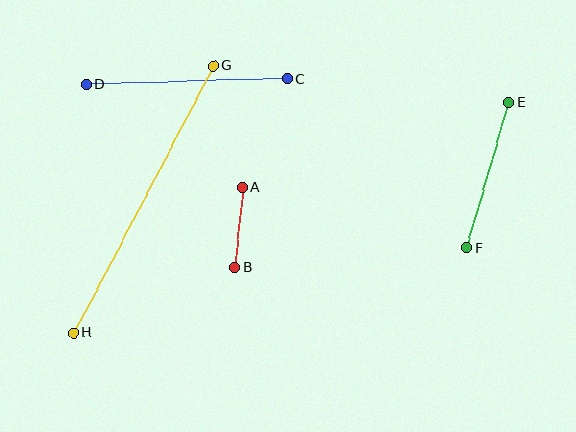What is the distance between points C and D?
The distance is approximately 201 pixels.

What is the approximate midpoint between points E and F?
The midpoint is at approximately (488, 175) pixels.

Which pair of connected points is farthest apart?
Points G and H are farthest apart.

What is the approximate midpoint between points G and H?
The midpoint is at approximately (143, 199) pixels.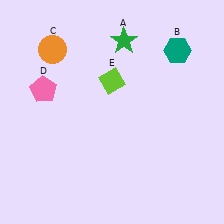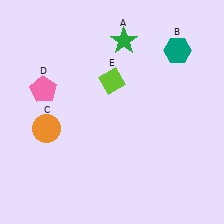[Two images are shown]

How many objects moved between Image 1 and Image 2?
1 object moved between the two images.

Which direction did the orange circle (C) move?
The orange circle (C) moved down.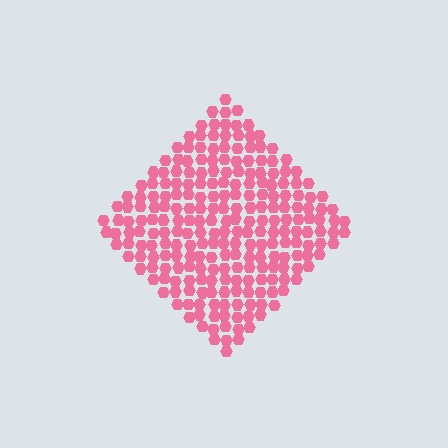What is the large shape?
The large shape is a diamond.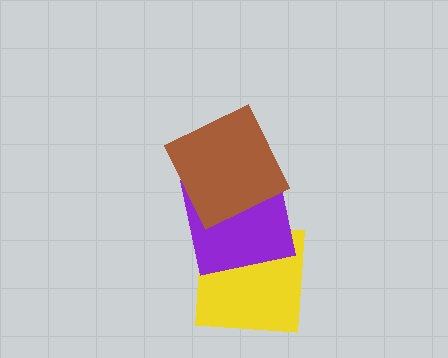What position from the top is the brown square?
The brown square is 1st from the top.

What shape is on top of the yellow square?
The purple square is on top of the yellow square.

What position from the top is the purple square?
The purple square is 2nd from the top.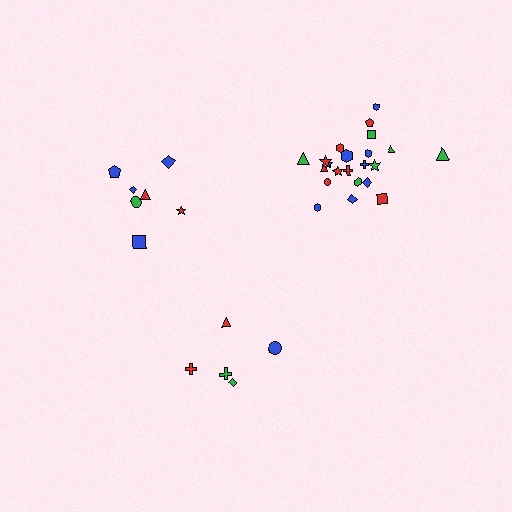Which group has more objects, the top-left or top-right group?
The top-right group.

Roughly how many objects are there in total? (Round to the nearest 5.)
Roughly 35 objects in total.